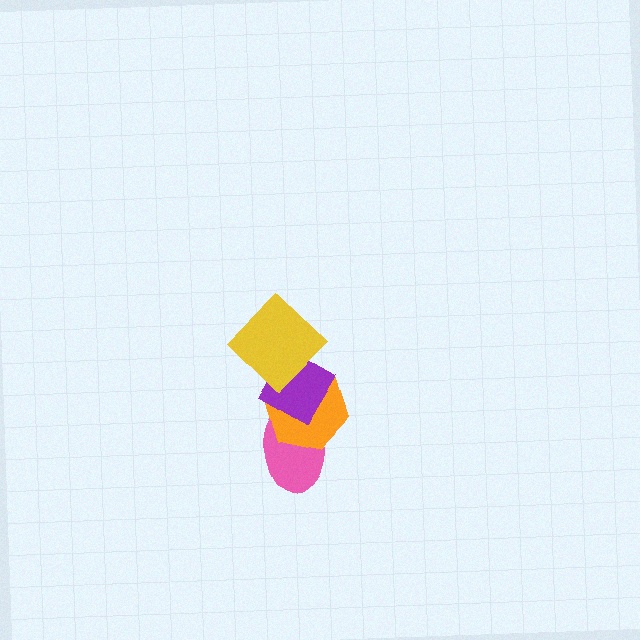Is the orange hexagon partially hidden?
Yes, it is partially covered by another shape.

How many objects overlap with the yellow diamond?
2 objects overlap with the yellow diamond.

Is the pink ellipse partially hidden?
Yes, it is partially covered by another shape.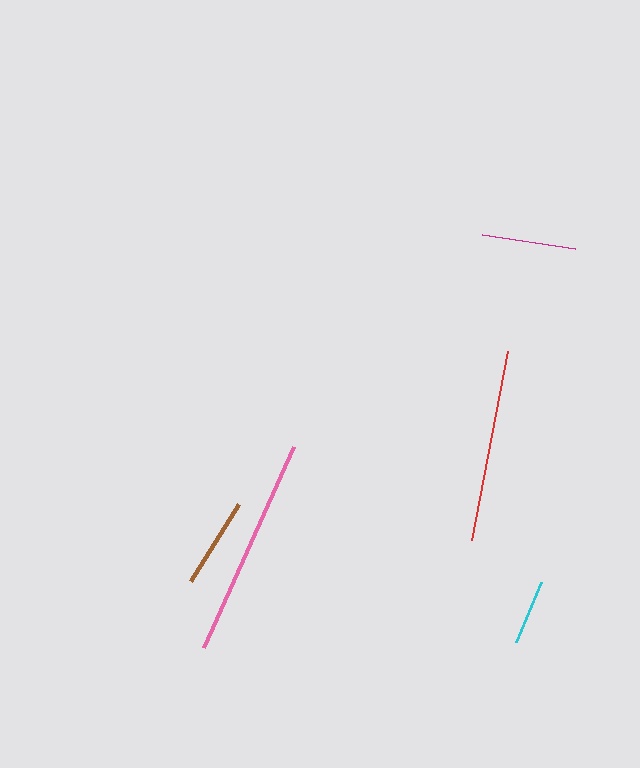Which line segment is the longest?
The pink line is the longest at approximately 220 pixels.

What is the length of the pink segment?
The pink segment is approximately 220 pixels long.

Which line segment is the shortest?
The cyan line is the shortest at approximately 65 pixels.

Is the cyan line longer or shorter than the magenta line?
The magenta line is longer than the cyan line.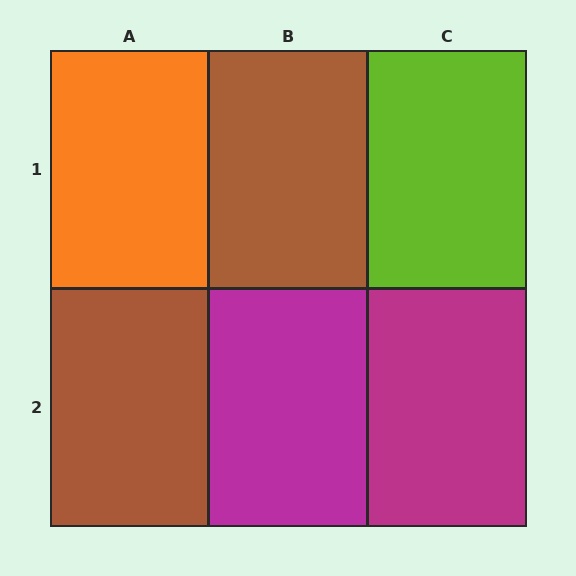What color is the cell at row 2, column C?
Magenta.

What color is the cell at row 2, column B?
Magenta.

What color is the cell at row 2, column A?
Brown.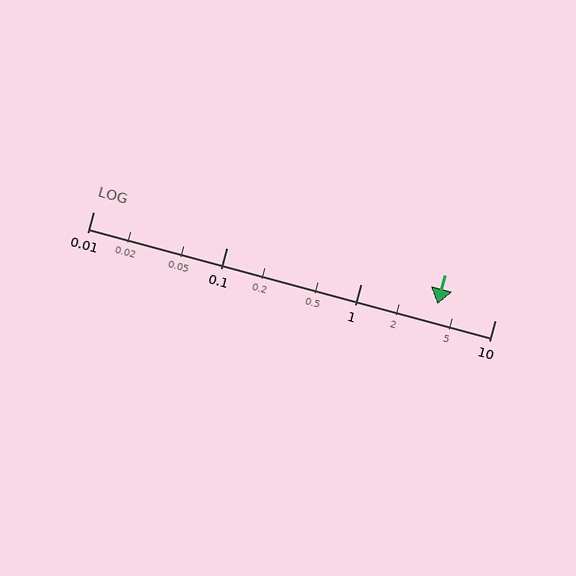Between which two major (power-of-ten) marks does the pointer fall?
The pointer is between 1 and 10.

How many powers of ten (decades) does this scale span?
The scale spans 3 decades, from 0.01 to 10.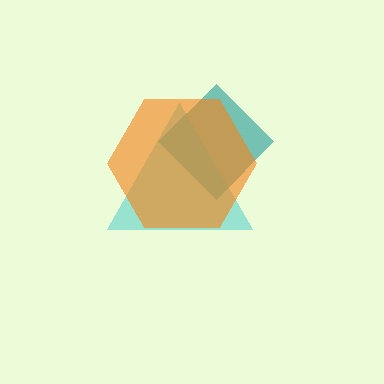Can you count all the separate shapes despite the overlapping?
Yes, there are 3 separate shapes.